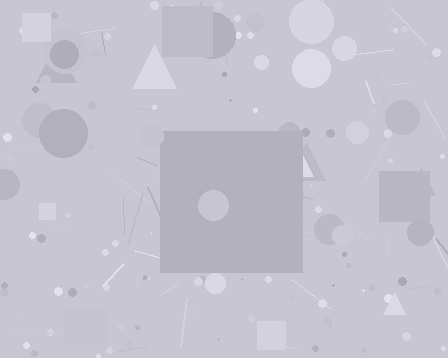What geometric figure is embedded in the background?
A square is embedded in the background.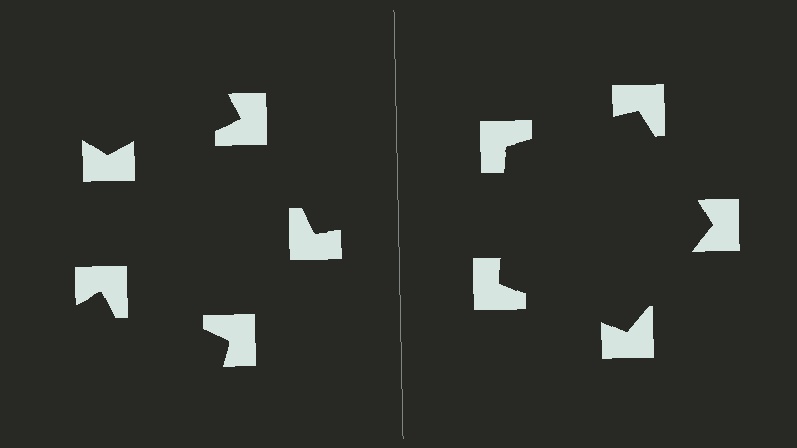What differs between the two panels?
The notched squares are positioned identically on both sides; only the wedge orientations differ. On the right they align to a pentagon; on the left they are misaligned.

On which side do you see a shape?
An illusory pentagon appears on the right side. On the left side the wedge cuts are rotated, so no coherent shape forms.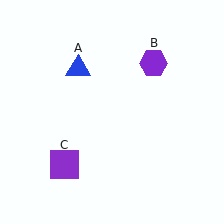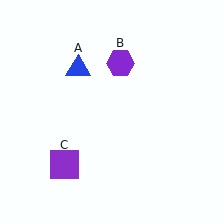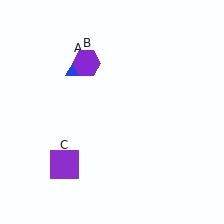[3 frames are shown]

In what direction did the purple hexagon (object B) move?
The purple hexagon (object B) moved left.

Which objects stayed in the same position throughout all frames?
Blue triangle (object A) and purple square (object C) remained stationary.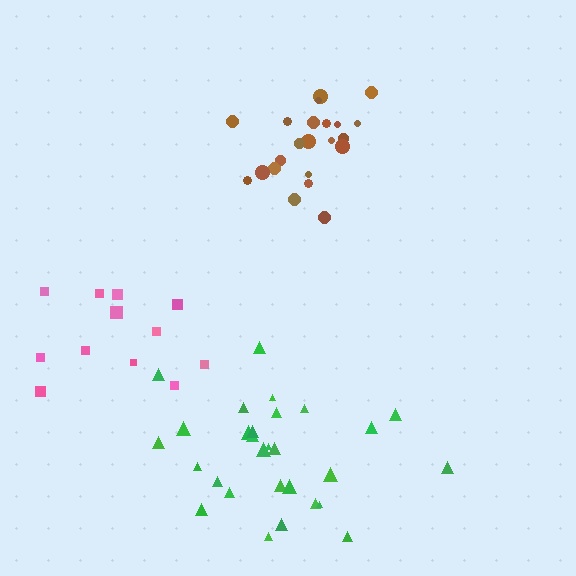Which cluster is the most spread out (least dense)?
Pink.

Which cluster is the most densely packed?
Brown.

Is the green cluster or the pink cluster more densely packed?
Green.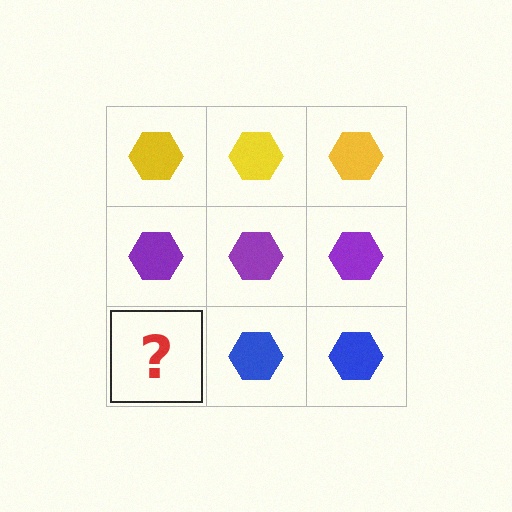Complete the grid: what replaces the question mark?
The question mark should be replaced with a blue hexagon.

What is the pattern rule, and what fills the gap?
The rule is that each row has a consistent color. The gap should be filled with a blue hexagon.